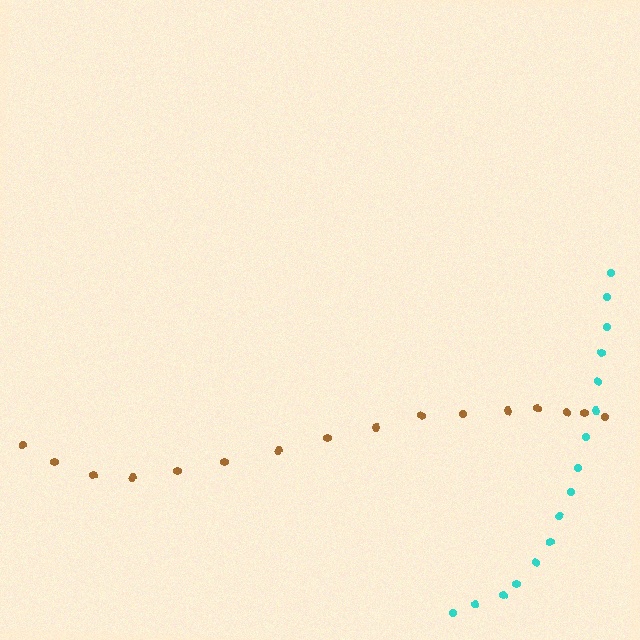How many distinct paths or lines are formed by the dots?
There are 2 distinct paths.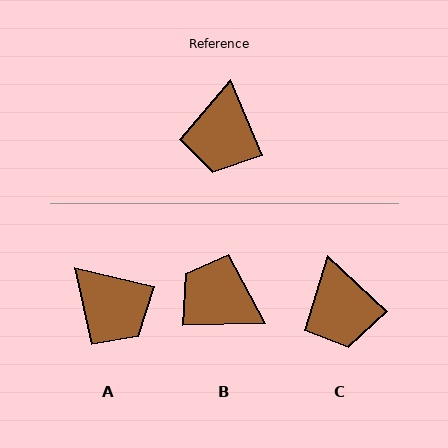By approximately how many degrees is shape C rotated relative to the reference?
Approximately 24 degrees counter-clockwise.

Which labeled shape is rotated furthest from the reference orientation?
B, about 111 degrees away.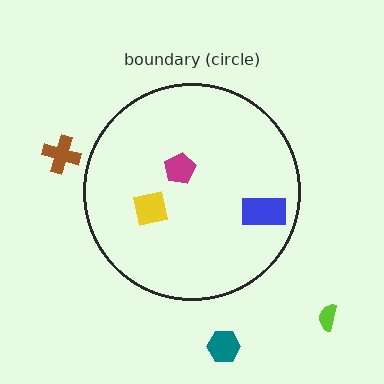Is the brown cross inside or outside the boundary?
Outside.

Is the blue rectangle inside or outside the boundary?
Inside.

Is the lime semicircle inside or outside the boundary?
Outside.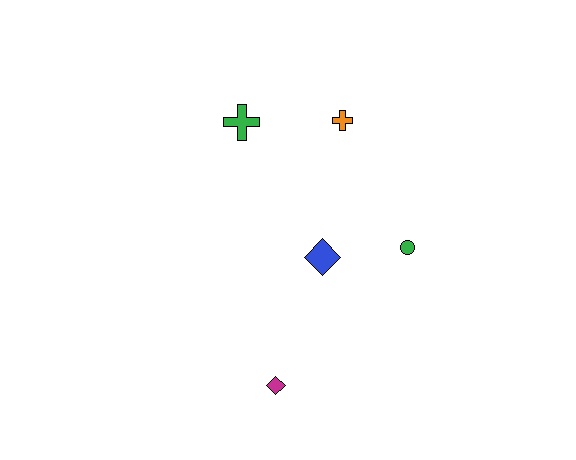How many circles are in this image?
There is 1 circle.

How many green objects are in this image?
There are 2 green objects.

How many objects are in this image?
There are 5 objects.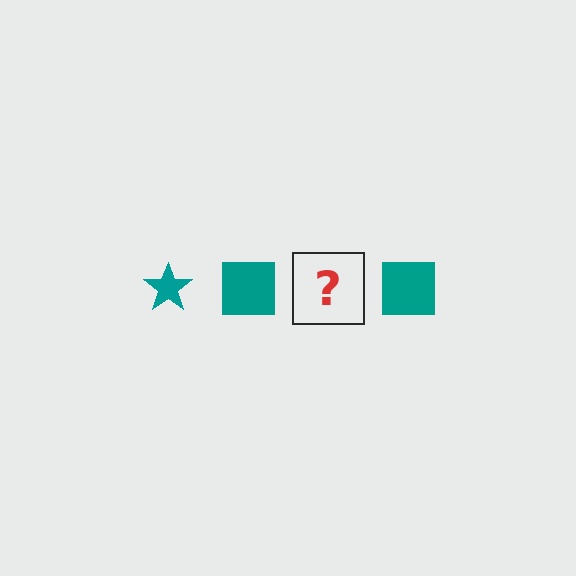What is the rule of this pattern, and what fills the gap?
The rule is that the pattern cycles through star, square shapes in teal. The gap should be filled with a teal star.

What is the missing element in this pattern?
The missing element is a teal star.